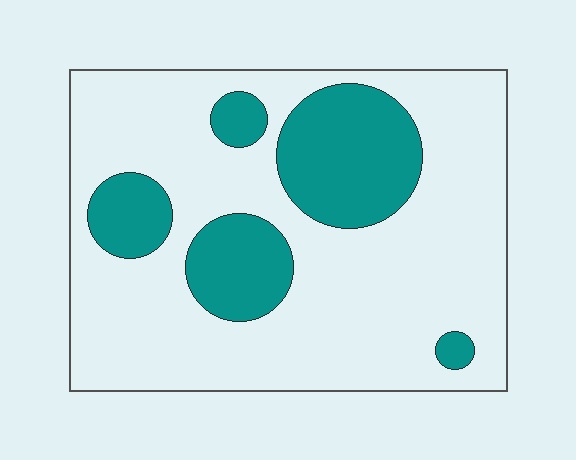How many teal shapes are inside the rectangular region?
5.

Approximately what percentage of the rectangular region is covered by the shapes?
Approximately 25%.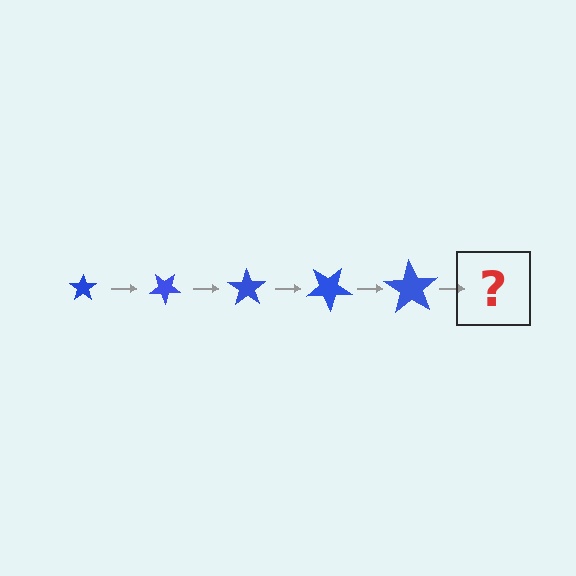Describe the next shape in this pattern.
It should be a star, larger than the previous one and rotated 175 degrees from the start.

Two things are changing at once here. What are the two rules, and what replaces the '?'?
The two rules are that the star grows larger each step and it rotates 35 degrees each step. The '?' should be a star, larger than the previous one and rotated 175 degrees from the start.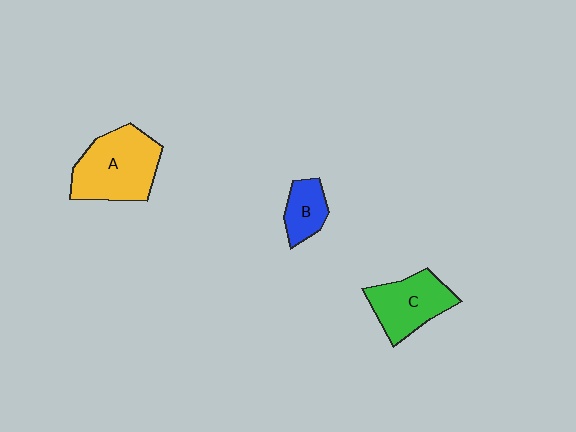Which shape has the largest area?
Shape A (yellow).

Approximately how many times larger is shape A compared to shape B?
Approximately 2.4 times.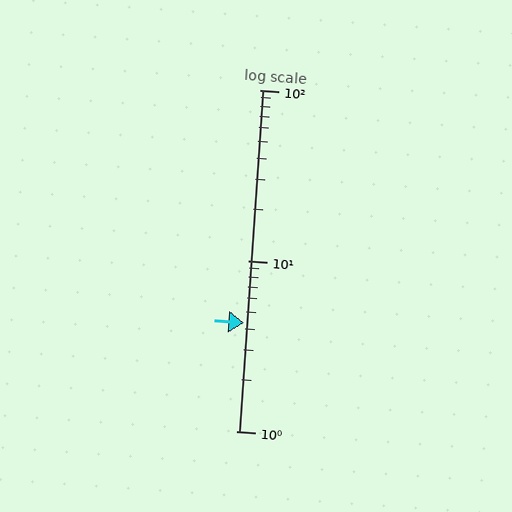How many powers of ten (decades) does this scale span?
The scale spans 2 decades, from 1 to 100.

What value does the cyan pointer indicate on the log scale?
The pointer indicates approximately 4.3.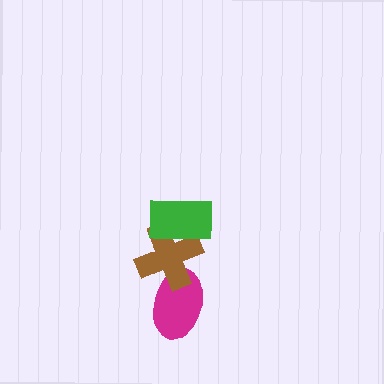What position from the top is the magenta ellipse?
The magenta ellipse is 3rd from the top.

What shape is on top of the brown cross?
The green rectangle is on top of the brown cross.